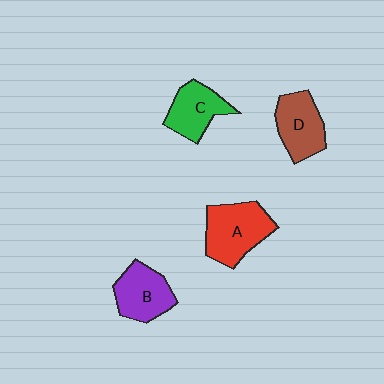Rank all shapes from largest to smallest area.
From largest to smallest: A (red), D (brown), B (purple), C (green).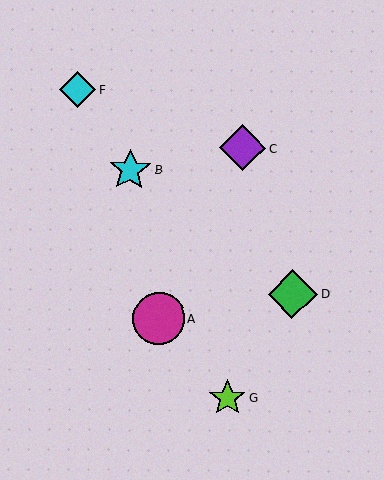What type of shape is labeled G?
Shape G is a lime star.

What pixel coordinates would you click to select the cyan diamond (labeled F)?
Click at (78, 90) to select the cyan diamond F.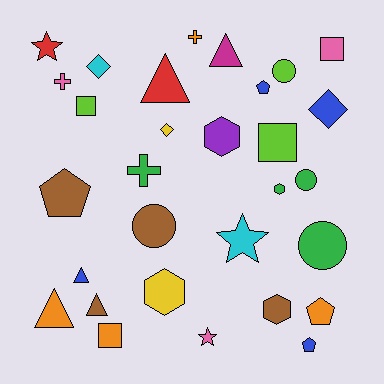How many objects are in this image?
There are 30 objects.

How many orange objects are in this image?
There are 4 orange objects.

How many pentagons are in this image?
There are 4 pentagons.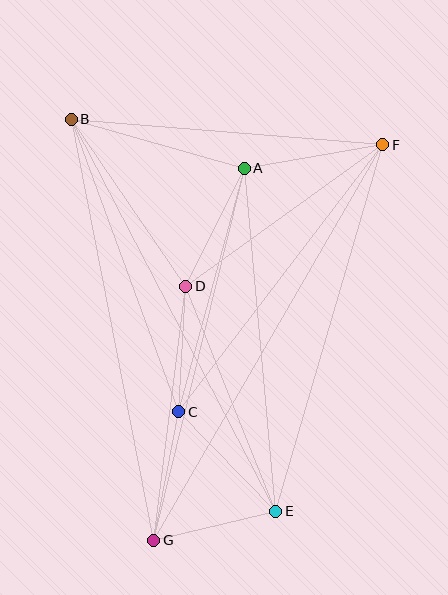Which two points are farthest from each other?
Points F and G are farthest from each other.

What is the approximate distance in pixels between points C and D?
The distance between C and D is approximately 125 pixels.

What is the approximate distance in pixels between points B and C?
The distance between B and C is approximately 311 pixels.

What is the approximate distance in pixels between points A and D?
The distance between A and D is approximately 132 pixels.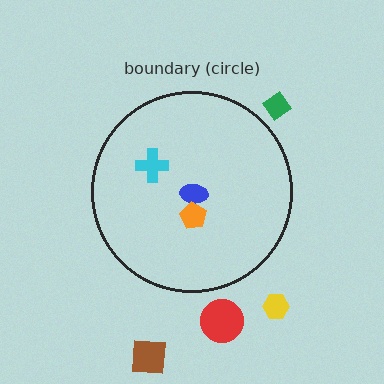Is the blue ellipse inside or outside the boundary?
Inside.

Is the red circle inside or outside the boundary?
Outside.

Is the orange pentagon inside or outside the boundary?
Inside.